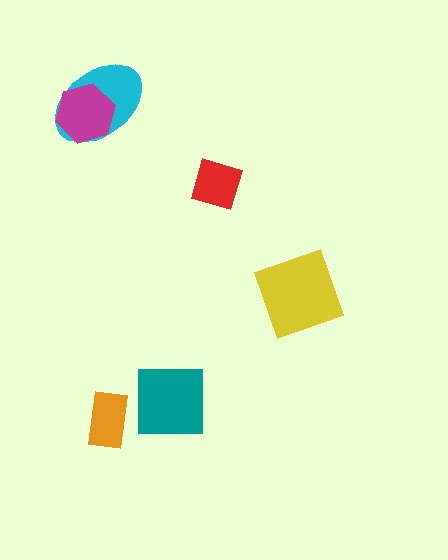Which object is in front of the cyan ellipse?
The magenta hexagon is in front of the cyan ellipse.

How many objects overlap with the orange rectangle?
0 objects overlap with the orange rectangle.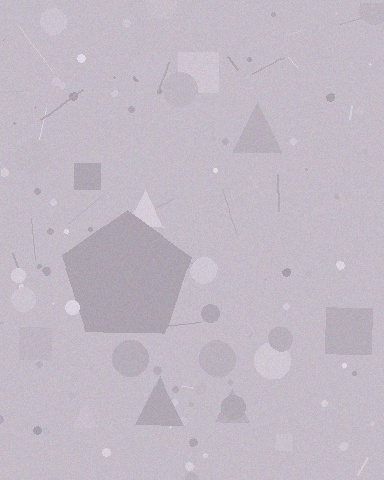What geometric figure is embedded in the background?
A pentagon is embedded in the background.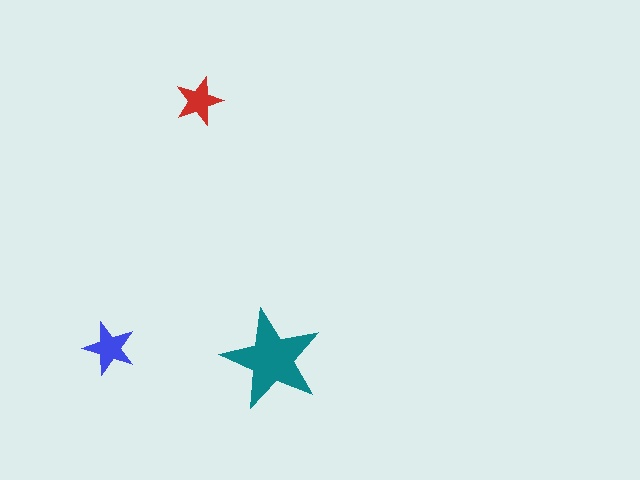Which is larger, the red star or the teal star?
The teal one.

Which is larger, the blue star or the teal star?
The teal one.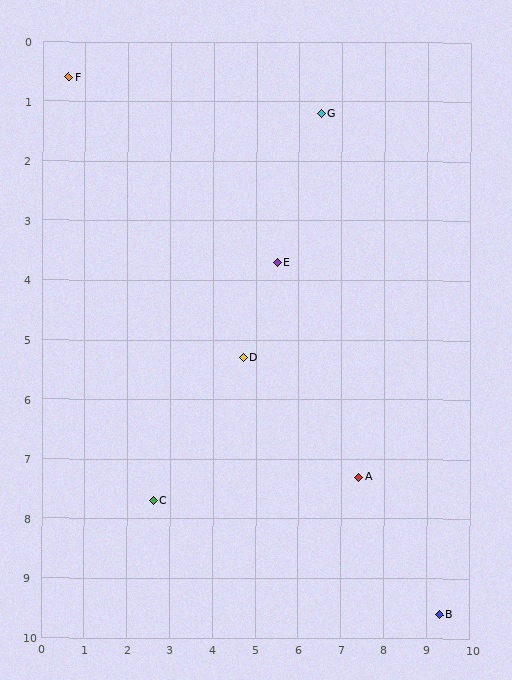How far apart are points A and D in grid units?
Points A and D are about 3.4 grid units apart.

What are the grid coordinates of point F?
Point F is at approximately (0.6, 0.6).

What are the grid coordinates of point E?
Point E is at approximately (5.5, 3.7).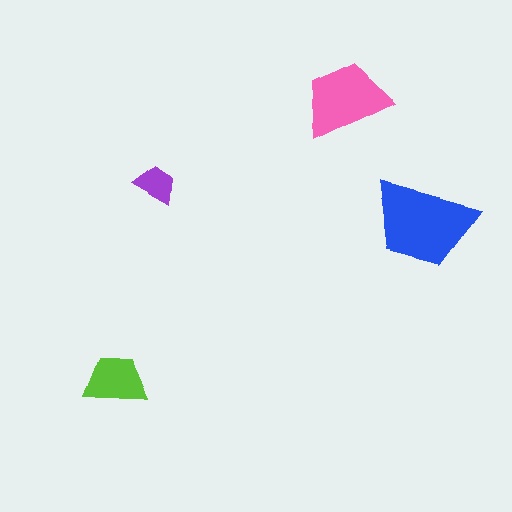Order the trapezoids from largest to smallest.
the blue one, the pink one, the lime one, the purple one.